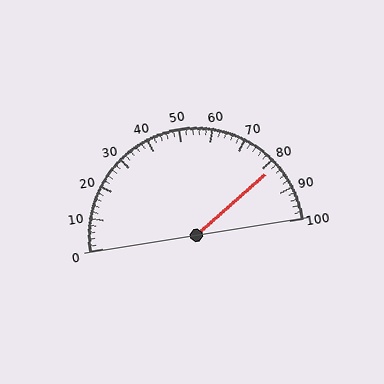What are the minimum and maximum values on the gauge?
The gauge ranges from 0 to 100.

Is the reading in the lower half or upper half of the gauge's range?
The reading is in the upper half of the range (0 to 100).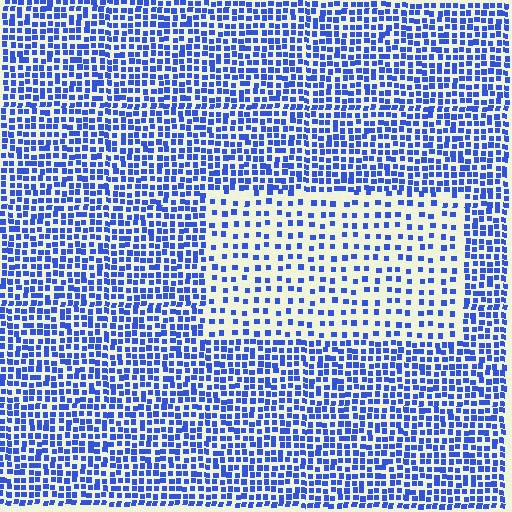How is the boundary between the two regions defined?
The boundary is defined by a change in element density (approximately 2.2x ratio). All elements are the same color, size, and shape.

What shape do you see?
I see a rectangle.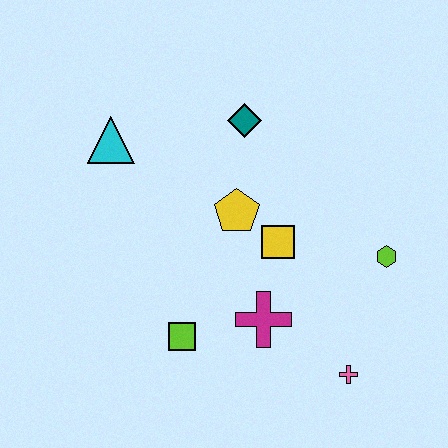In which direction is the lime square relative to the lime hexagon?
The lime square is to the left of the lime hexagon.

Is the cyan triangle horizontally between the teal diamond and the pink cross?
No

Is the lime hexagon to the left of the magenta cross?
No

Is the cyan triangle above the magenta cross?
Yes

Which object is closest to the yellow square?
The yellow pentagon is closest to the yellow square.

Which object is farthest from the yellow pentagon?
The pink cross is farthest from the yellow pentagon.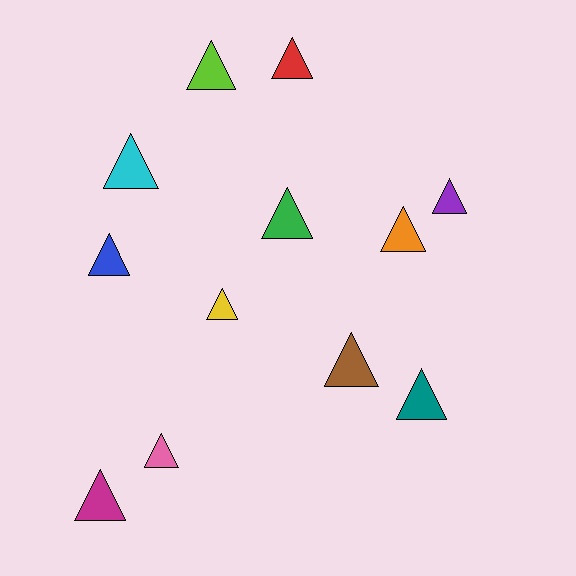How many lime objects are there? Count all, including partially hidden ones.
There is 1 lime object.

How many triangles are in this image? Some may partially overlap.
There are 12 triangles.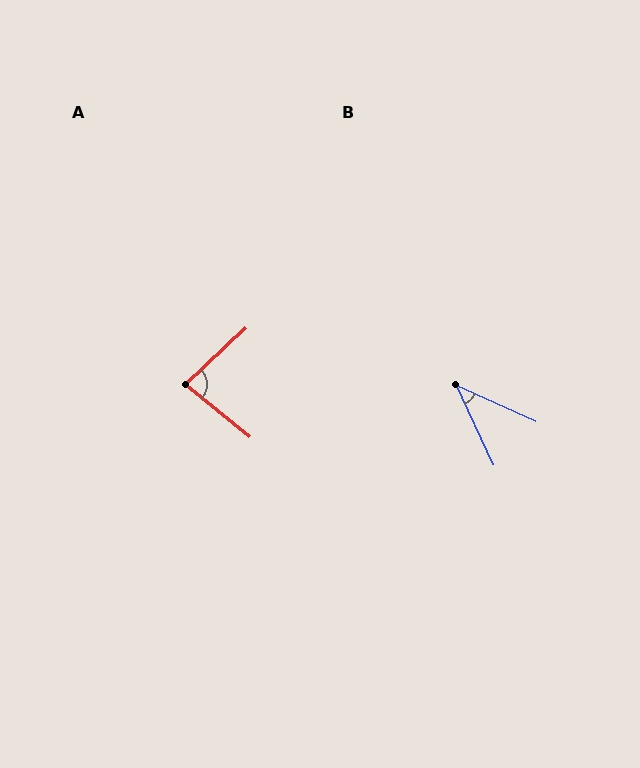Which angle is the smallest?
B, at approximately 41 degrees.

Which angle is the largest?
A, at approximately 82 degrees.